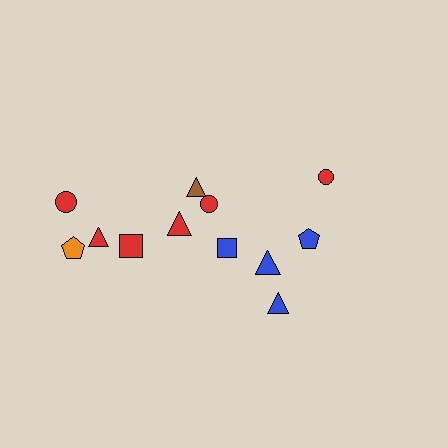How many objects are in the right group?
There are 5 objects.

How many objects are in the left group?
There are 7 objects.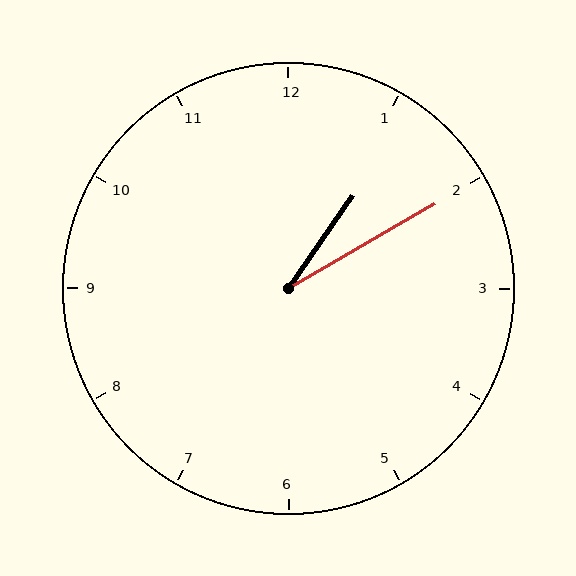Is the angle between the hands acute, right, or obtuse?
It is acute.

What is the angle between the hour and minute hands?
Approximately 25 degrees.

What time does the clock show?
1:10.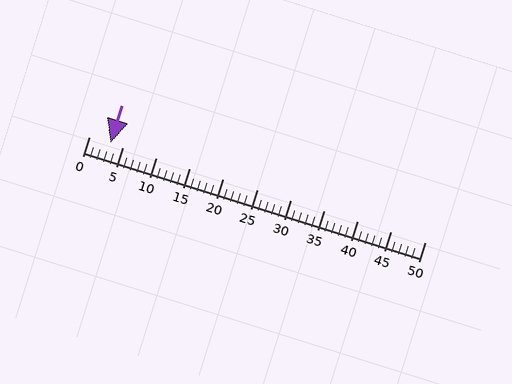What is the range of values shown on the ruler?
The ruler shows values from 0 to 50.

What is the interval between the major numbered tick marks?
The major tick marks are spaced 5 units apart.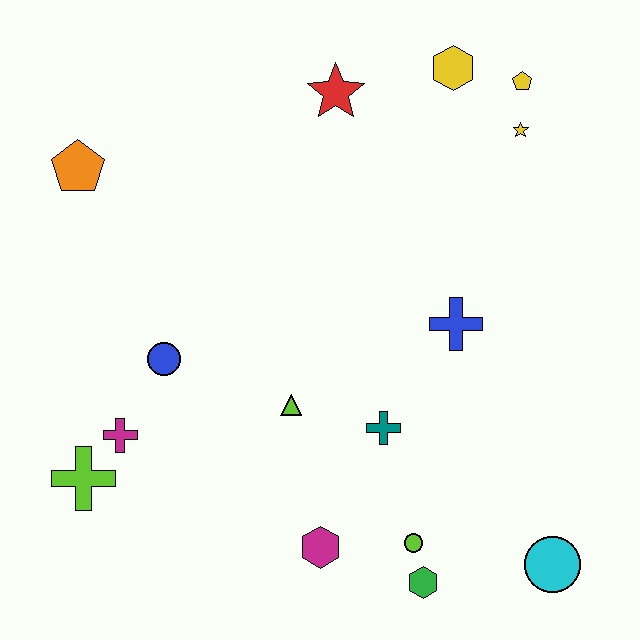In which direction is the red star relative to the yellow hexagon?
The red star is to the left of the yellow hexagon.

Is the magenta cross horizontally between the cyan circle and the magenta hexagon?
No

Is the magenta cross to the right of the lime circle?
No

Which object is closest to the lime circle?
The green hexagon is closest to the lime circle.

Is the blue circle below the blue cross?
Yes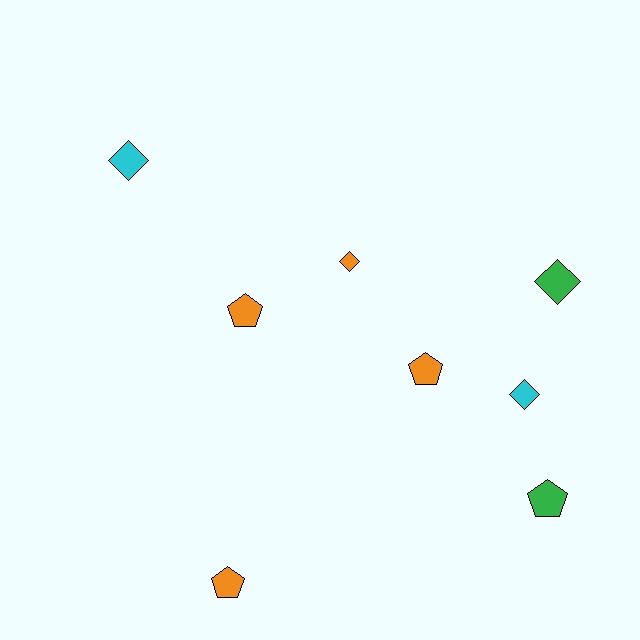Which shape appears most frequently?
Diamond, with 4 objects.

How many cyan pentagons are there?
There are no cyan pentagons.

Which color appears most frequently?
Orange, with 4 objects.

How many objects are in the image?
There are 8 objects.